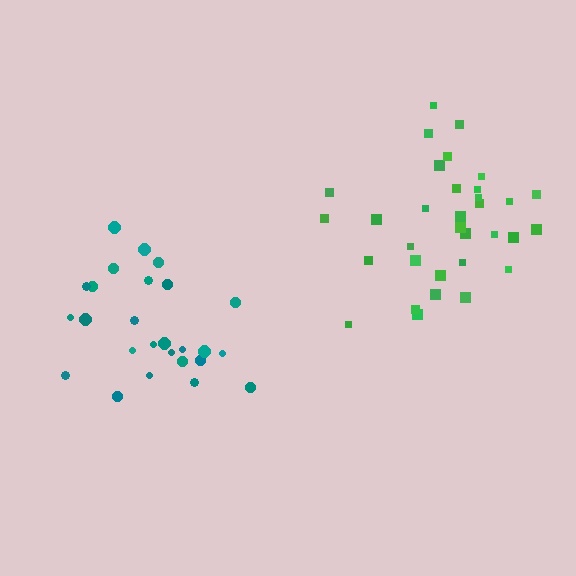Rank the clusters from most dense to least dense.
teal, green.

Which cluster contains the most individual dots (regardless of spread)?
Green (33).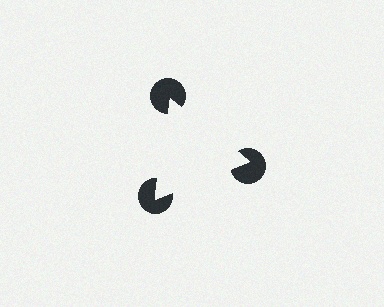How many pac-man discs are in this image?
There are 3 — one at each vertex of the illusory triangle.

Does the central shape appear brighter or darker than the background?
It typically appears slightly brighter than the background, even though no actual brightness change is drawn.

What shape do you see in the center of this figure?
An illusory triangle — its edges are inferred from the aligned wedge cuts in the pac-man discs, not physically drawn.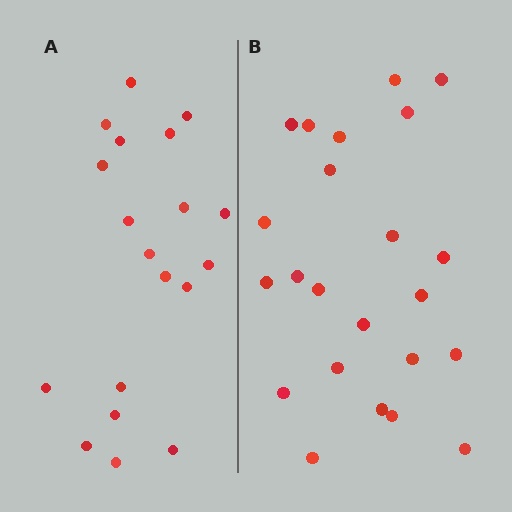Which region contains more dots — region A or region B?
Region B (the right region) has more dots.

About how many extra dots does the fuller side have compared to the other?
Region B has about 4 more dots than region A.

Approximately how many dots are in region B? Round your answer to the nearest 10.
About 20 dots. (The exact count is 23, which rounds to 20.)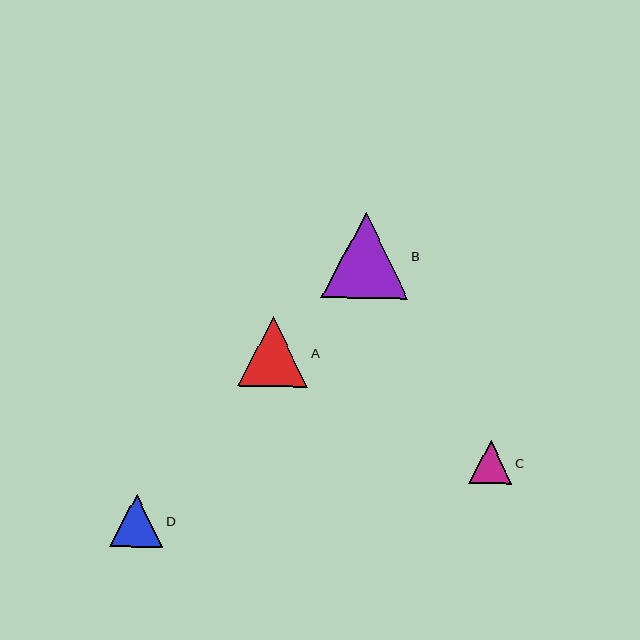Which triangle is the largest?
Triangle B is the largest with a size of approximately 87 pixels.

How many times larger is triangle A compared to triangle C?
Triangle A is approximately 1.6 times the size of triangle C.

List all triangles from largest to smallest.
From largest to smallest: B, A, D, C.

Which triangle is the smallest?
Triangle C is the smallest with a size of approximately 43 pixels.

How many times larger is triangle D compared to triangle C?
Triangle D is approximately 1.2 times the size of triangle C.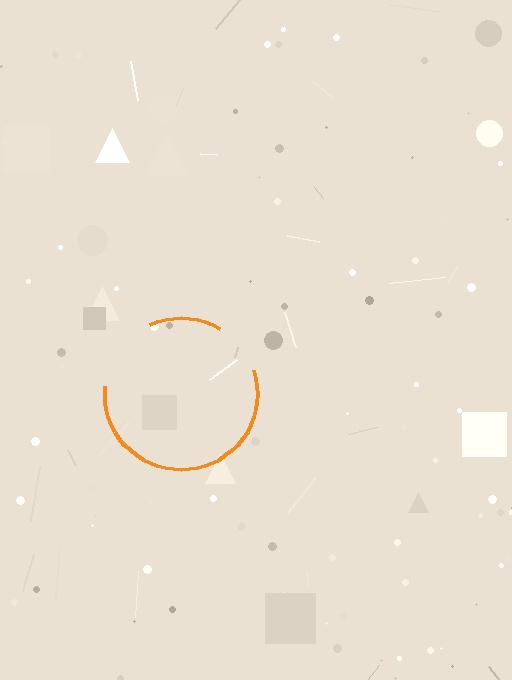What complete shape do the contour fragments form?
The contour fragments form a circle.